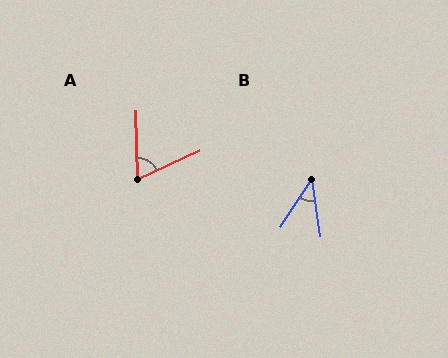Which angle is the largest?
A, at approximately 67 degrees.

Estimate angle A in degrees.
Approximately 67 degrees.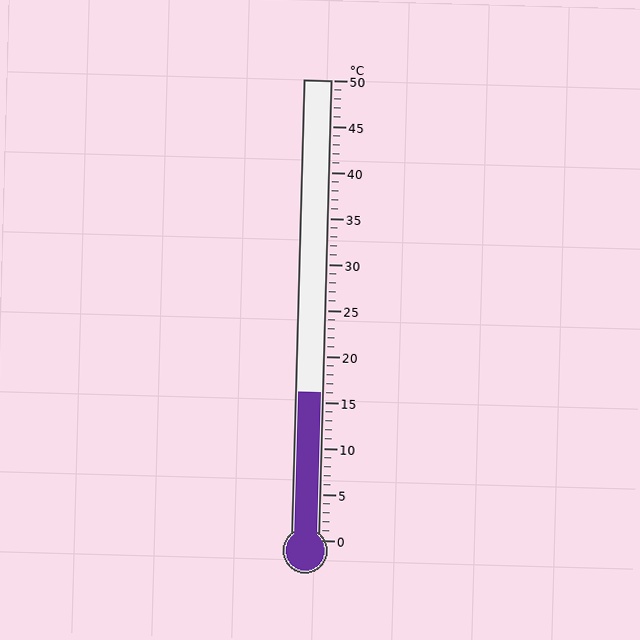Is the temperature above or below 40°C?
The temperature is below 40°C.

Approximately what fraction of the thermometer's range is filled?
The thermometer is filled to approximately 30% of its range.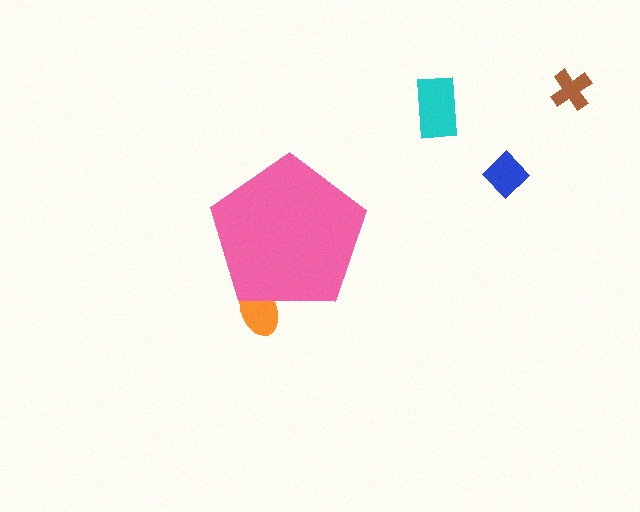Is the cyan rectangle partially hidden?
No, the cyan rectangle is fully visible.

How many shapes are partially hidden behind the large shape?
1 shape is partially hidden.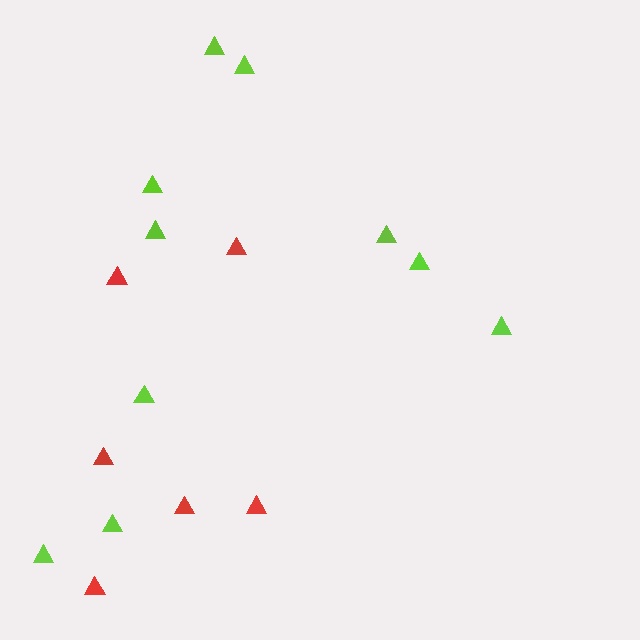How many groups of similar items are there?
There are 2 groups: one group of red triangles (6) and one group of lime triangles (10).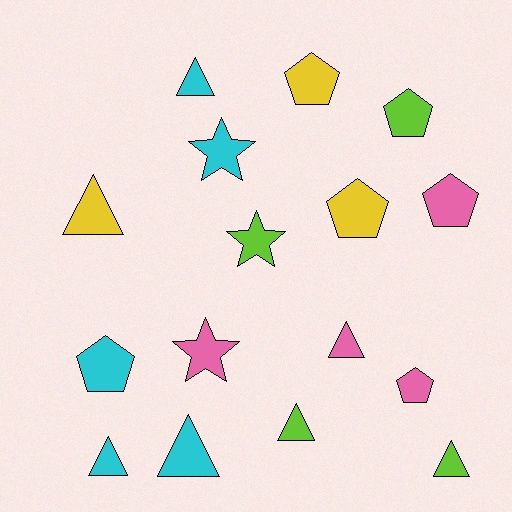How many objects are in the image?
There are 16 objects.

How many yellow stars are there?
There are no yellow stars.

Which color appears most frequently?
Cyan, with 5 objects.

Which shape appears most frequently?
Triangle, with 7 objects.